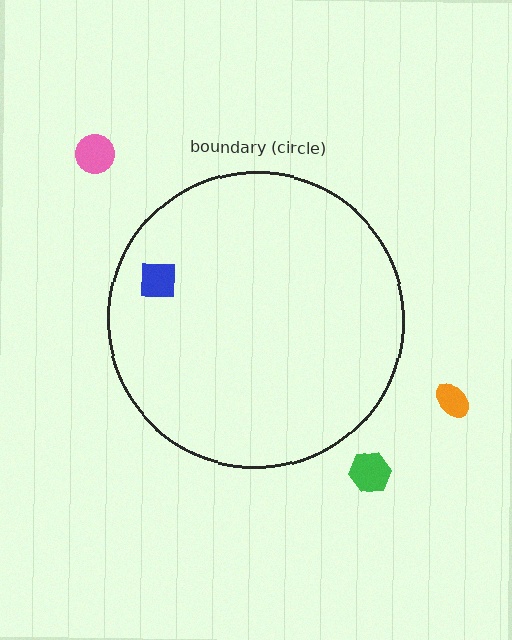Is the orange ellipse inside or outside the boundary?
Outside.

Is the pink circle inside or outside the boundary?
Outside.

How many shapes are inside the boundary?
1 inside, 3 outside.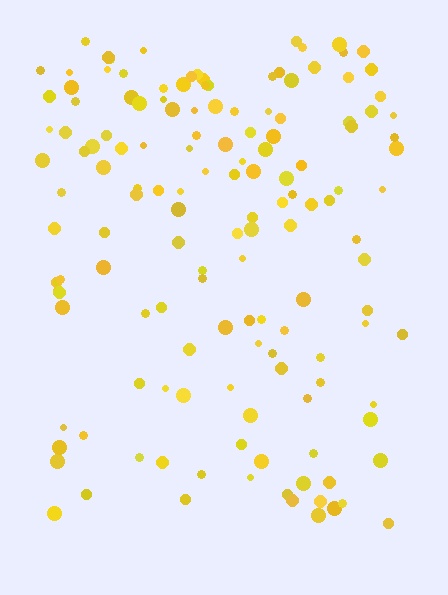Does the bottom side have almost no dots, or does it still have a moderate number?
Still a moderate number, just noticeably fewer than the top.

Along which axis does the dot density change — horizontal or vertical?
Vertical.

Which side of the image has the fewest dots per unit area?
The bottom.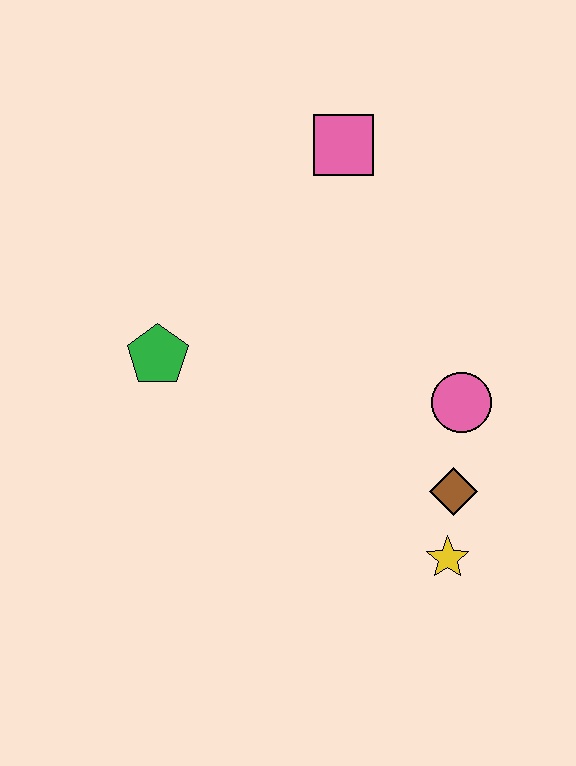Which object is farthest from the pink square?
The yellow star is farthest from the pink square.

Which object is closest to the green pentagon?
The pink square is closest to the green pentagon.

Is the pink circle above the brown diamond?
Yes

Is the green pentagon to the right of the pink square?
No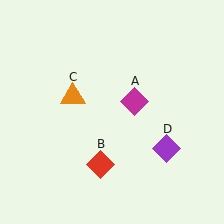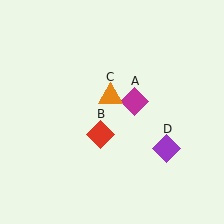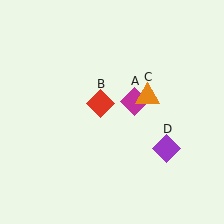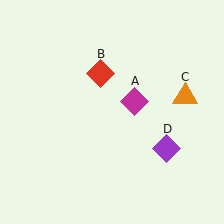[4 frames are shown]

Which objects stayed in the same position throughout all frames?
Magenta diamond (object A) and purple diamond (object D) remained stationary.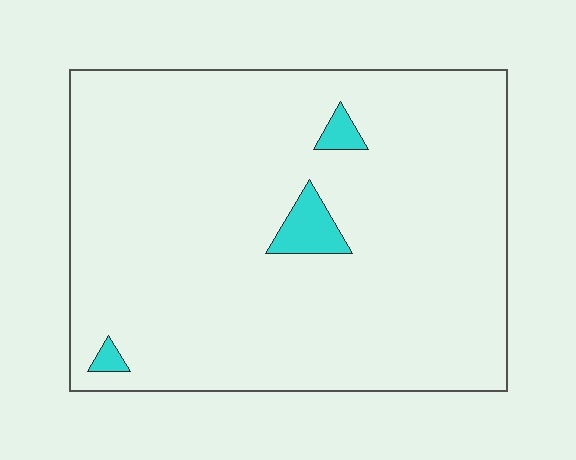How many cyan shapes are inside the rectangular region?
3.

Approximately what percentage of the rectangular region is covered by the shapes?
Approximately 5%.